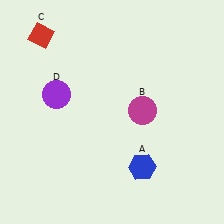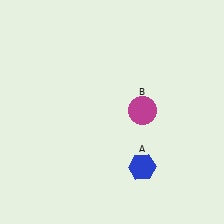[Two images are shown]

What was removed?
The red diamond (C), the purple circle (D) were removed in Image 2.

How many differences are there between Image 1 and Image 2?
There are 2 differences between the two images.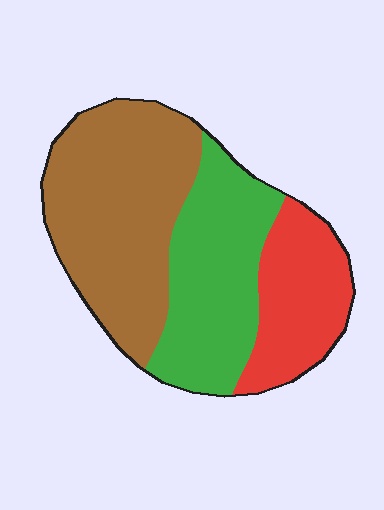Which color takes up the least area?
Red, at roughly 25%.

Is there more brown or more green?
Brown.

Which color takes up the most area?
Brown, at roughly 45%.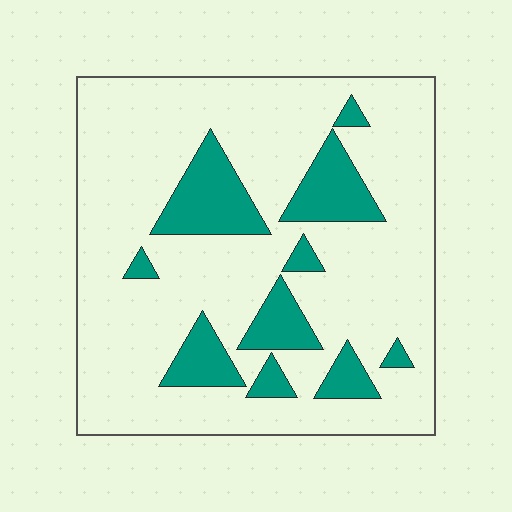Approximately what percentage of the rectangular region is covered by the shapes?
Approximately 20%.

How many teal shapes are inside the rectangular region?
10.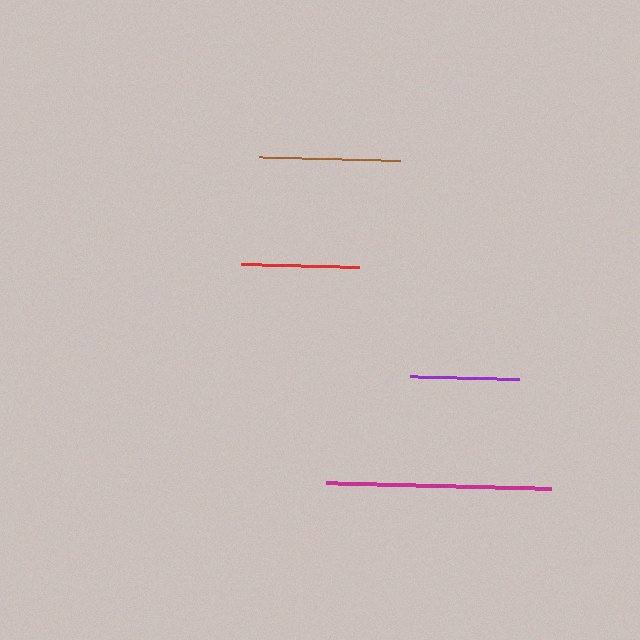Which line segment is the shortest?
The purple line is the shortest at approximately 110 pixels.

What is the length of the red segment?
The red segment is approximately 118 pixels long.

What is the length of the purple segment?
The purple segment is approximately 110 pixels long.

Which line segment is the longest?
The magenta line is the longest at approximately 226 pixels.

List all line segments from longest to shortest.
From longest to shortest: magenta, brown, red, purple.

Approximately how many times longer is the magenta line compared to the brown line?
The magenta line is approximately 1.6 times the length of the brown line.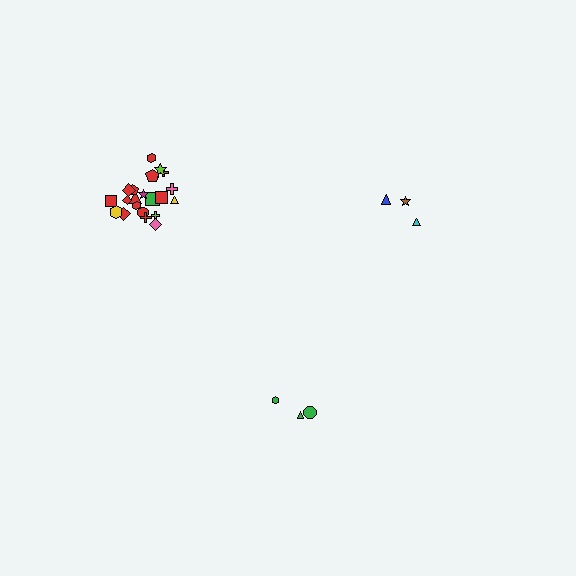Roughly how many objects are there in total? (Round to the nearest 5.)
Roughly 30 objects in total.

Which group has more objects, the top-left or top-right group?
The top-left group.